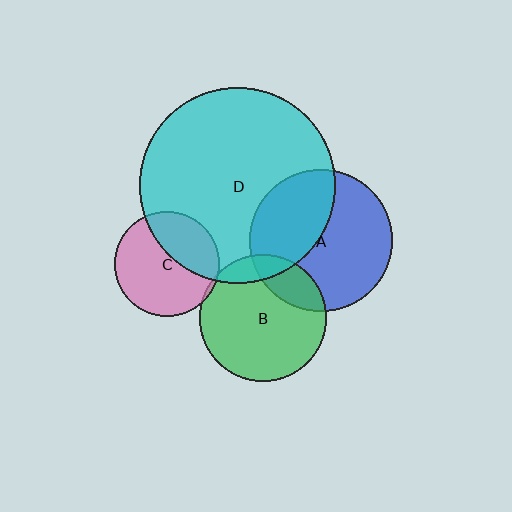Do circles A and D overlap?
Yes.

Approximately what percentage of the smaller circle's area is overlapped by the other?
Approximately 40%.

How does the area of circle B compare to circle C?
Approximately 1.5 times.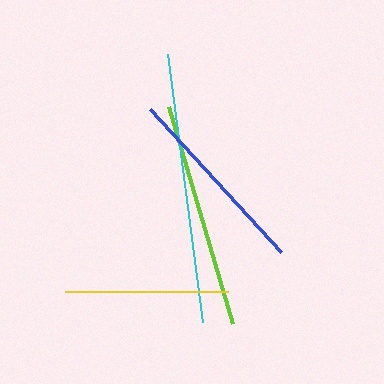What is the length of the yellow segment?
The yellow segment is approximately 163 pixels long.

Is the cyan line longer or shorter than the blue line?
The cyan line is longer than the blue line.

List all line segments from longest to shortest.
From longest to shortest: cyan, lime, blue, yellow.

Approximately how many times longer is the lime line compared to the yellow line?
The lime line is approximately 1.4 times the length of the yellow line.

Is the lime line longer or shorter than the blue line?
The lime line is longer than the blue line.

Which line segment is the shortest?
The yellow line is the shortest at approximately 163 pixels.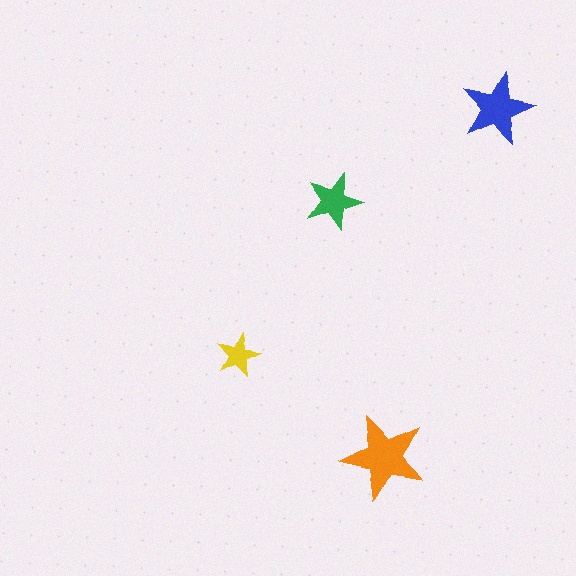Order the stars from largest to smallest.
the orange one, the blue one, the green one, the yellow one.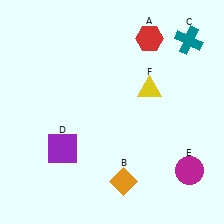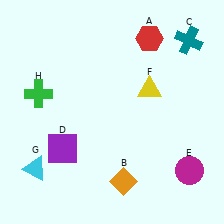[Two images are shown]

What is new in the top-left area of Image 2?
A green cross (H) was added in the top-left area of Image 2.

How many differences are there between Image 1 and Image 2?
There are 2 differences between the two images.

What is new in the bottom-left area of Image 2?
A cyan triangle (G) was added in the bottom-left area of Image 2.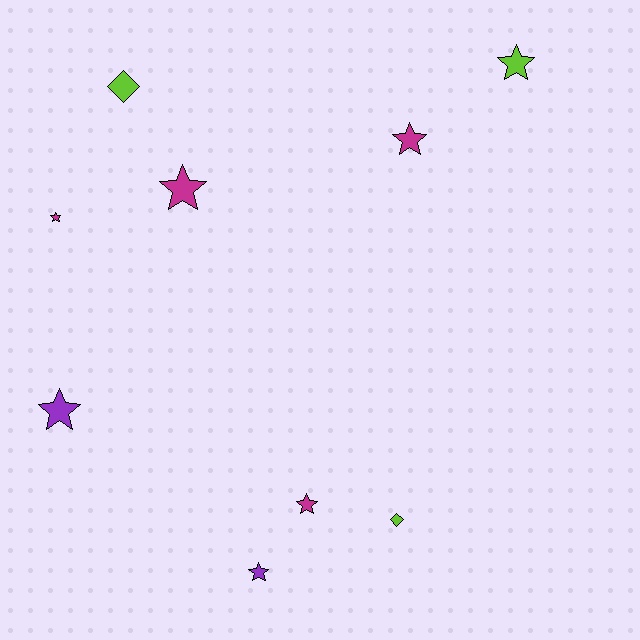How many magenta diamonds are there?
There are no magenta diamonds.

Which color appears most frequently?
Magenta, with 4 objects.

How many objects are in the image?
There are 9 objects.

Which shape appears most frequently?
Star, with 7 objects.